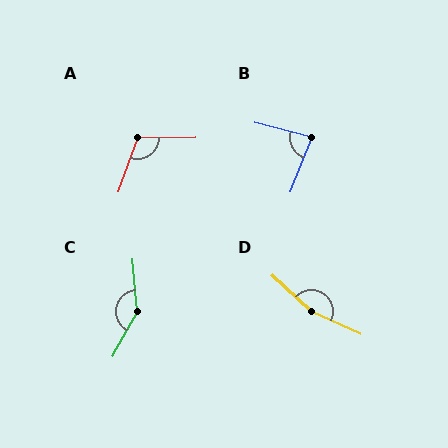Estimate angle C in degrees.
Approximately 146 degrees.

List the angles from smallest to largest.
B (83°), A (110°), C (146°), D (162°).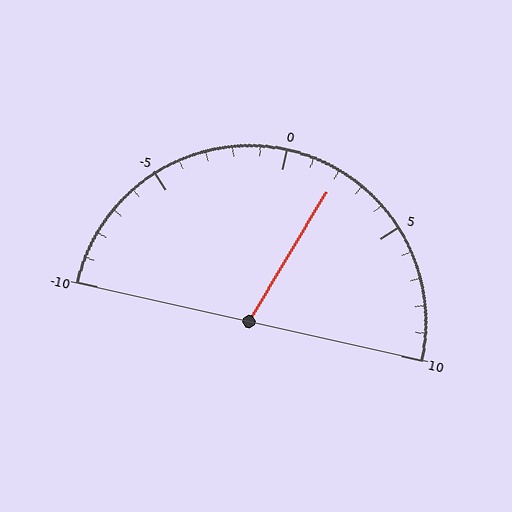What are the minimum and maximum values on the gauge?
The gauge ranges from -10 to 10.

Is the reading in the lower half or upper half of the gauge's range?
The reading is in the upper half of the range (-10 to 10).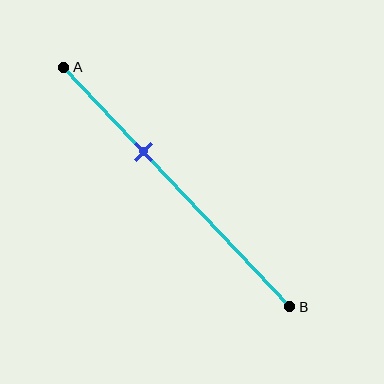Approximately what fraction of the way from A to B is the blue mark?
The blue mark is approximately 35% of the way from A to B.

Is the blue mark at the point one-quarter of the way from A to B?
No, the mark is at about 35% from A, not at the 25% one-quarter point.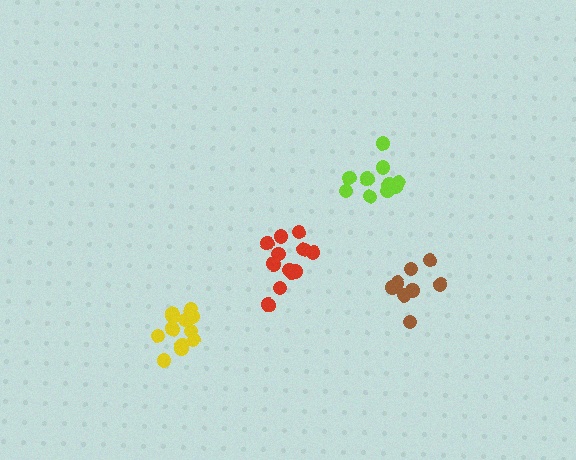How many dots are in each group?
Group 1: 10 dots, Group 2: 12 dots, Group 3: 8 dots, Group 4: 12 dots (42 total).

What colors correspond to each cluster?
The clusters are colored: lime, yellow, brown, red.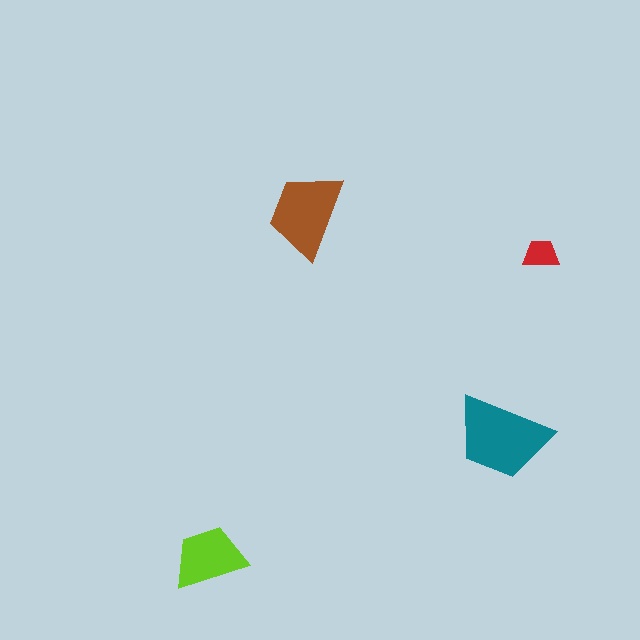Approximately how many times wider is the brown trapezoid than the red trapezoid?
About 2.5 times wider.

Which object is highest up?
The brown trapezoid is topmost.